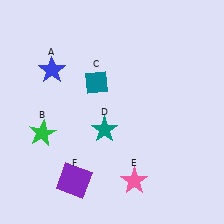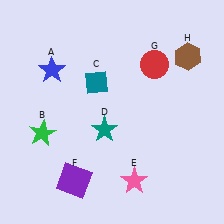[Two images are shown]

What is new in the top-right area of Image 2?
A brown hexagon (H) was added in the top-right area of Image 2.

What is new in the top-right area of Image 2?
A red circle (G) was added in the top-right area of Image 2.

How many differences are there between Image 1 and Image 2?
There are 2 differences between the two images.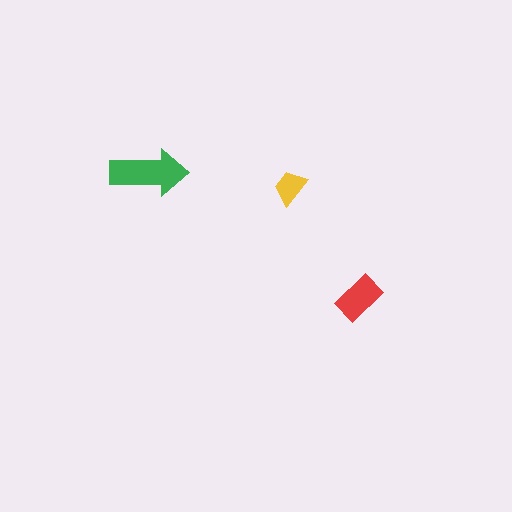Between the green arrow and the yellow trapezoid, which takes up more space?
The green arrow.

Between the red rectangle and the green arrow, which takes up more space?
The green arrow.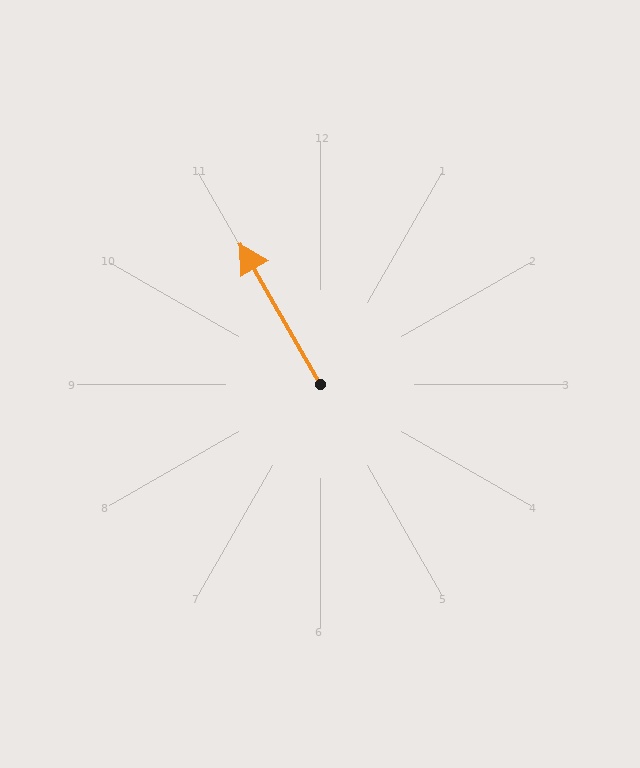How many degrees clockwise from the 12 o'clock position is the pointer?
Approximately 330 degrees.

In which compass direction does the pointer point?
Northwest.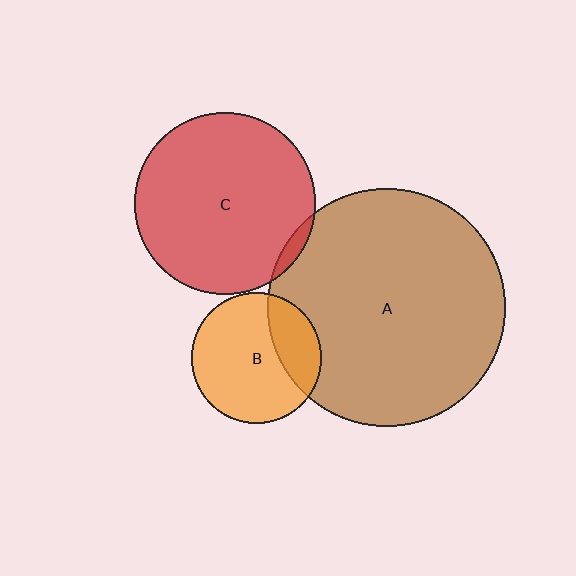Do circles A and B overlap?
Yes.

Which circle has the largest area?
Circle A (brown).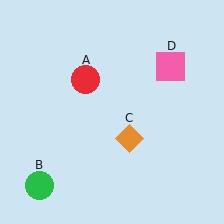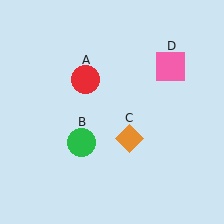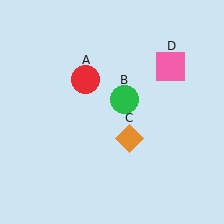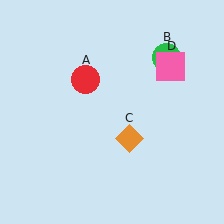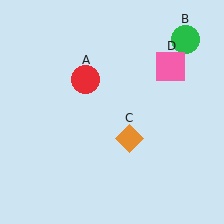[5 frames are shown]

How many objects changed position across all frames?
1 object changed position: green circle (object B).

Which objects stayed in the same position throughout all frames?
Red circle (object A) and orange diamond (object C) and pink square (object D) remained stationary.